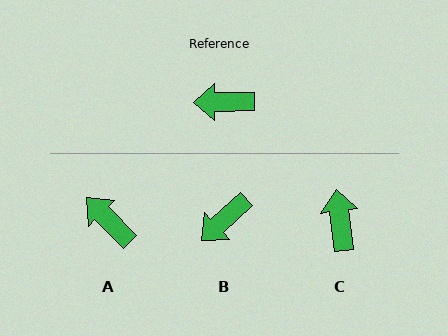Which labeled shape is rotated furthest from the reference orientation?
C, about 83 degrees away.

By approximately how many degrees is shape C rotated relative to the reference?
Approximately 83 degrees clockwise.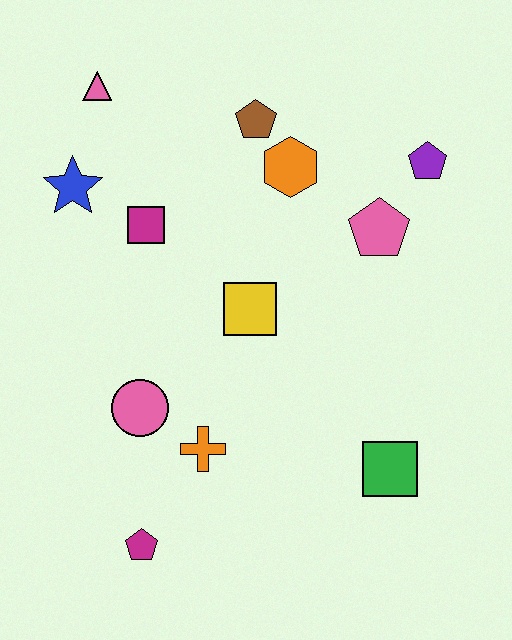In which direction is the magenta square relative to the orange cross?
The magenta square is above the orange cross.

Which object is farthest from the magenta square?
The green square is farthest from the magenta square.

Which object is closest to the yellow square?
The magenta square is closest to the yellow square.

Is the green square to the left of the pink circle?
No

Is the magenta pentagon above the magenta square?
No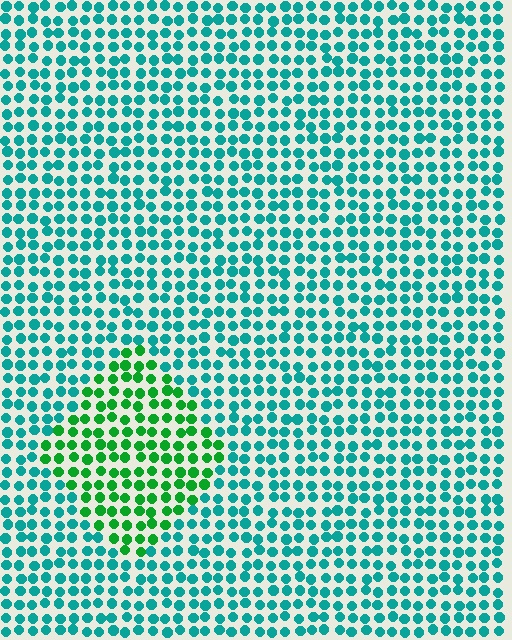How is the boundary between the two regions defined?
The boundary is defined purely by a slight shift in hue (about 45 degrees). Spacing, size, and orientation are identical on both sides.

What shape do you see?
I see a diamond.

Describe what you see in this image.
The image is filled with small teal elements in a uniform arrangement. A diamond-shaped region is visible where the elements are tinted to a slightly different hue, forming a subtle color boundary.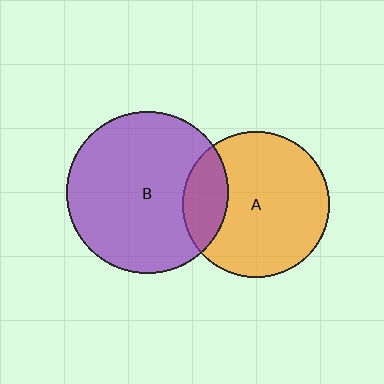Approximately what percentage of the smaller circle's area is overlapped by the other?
Approximately 20%.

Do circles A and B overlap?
Yes.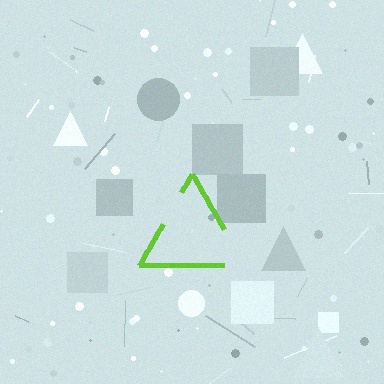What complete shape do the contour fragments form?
The contour fragments form a triangle.